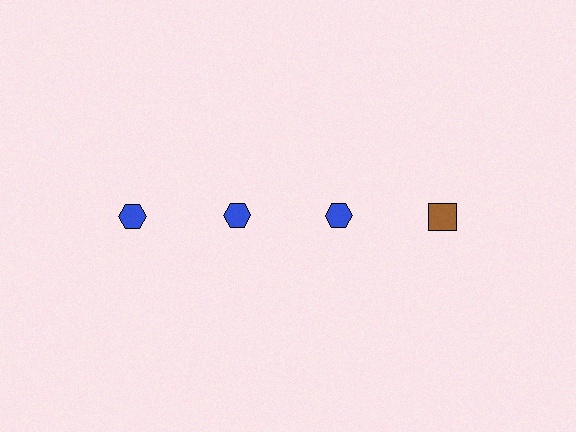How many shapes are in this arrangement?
There are 4 shapes arranged in a grid pattern.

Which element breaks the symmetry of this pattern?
The brown square in the top row, second from right column breaks the symmetry. All other shapes are blue hexagons.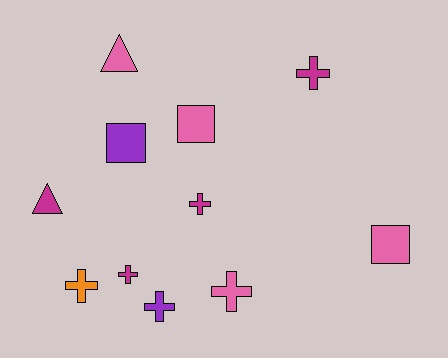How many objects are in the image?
There are 11 objects.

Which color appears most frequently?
Magenta, with 4 objects.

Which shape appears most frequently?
Cross, with 6 objects.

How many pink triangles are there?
There is 1 pink triangle.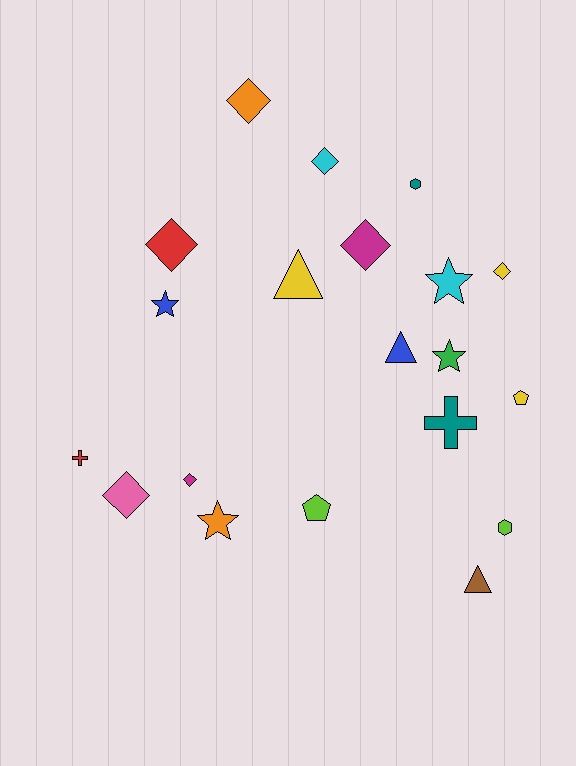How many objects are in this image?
There are 20 objects.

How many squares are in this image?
There are no squares.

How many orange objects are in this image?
There are 2 orange objects.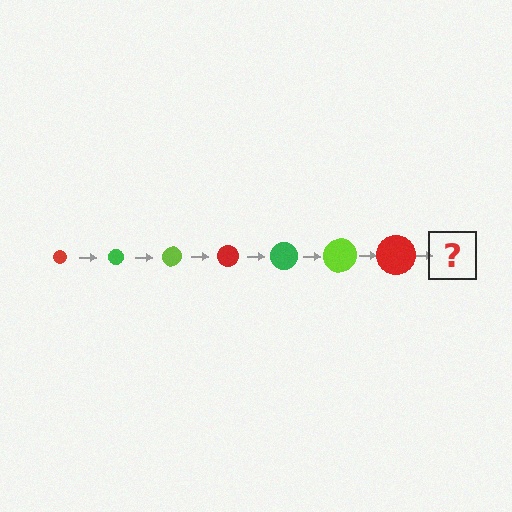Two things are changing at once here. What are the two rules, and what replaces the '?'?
The two rules are that the circle grows larger each step and the color cycles through red, green, and lime. The '?' should be a green circle, larger than the previous one.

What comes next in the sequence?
The next element should be a green circle, larger than the previous one.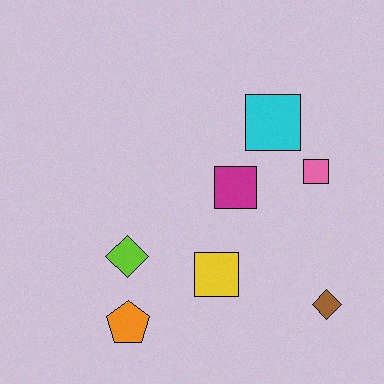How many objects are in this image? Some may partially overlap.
There are 7 objects.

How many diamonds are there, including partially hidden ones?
There are 2 diamonds.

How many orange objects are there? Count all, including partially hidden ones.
There is 1 orange object.